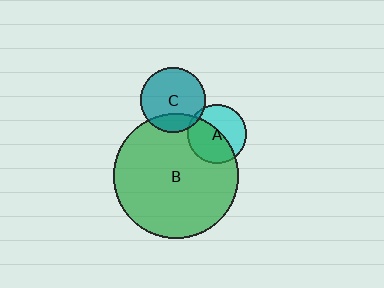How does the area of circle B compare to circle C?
Approximately 3.7 times.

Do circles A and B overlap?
Yes.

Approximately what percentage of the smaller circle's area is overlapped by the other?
Approximately 50%.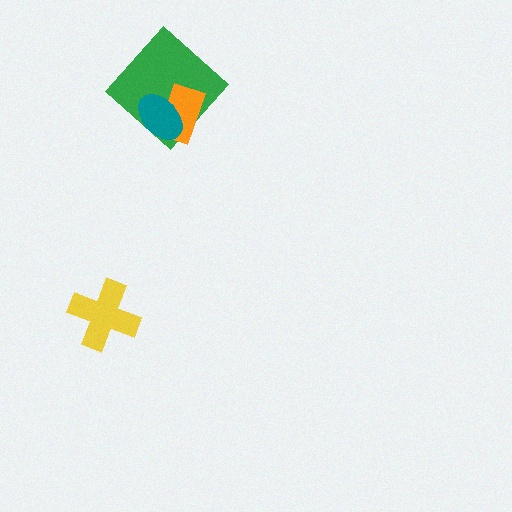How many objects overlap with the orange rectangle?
2 objects overlap with the orange rectangle.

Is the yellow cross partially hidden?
No, no other shape covers it.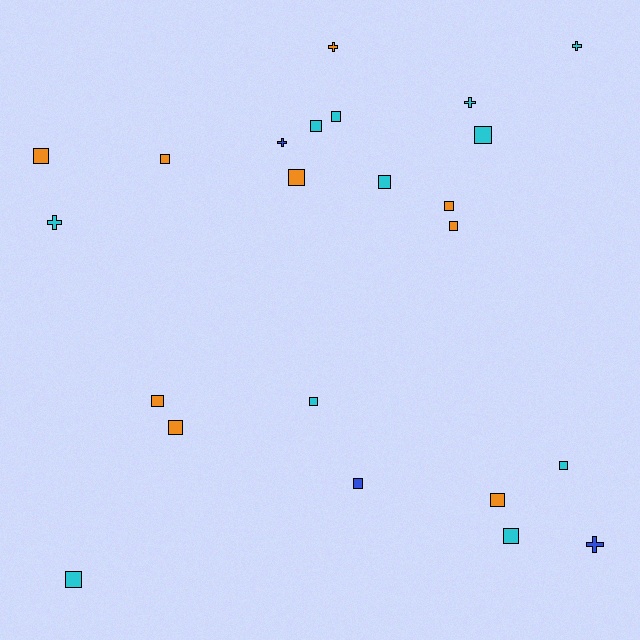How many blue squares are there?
There is 1 blue square.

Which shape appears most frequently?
Square, with 17 objects.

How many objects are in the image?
There are 23 objects.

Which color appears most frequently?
Cyan, with 11 objects.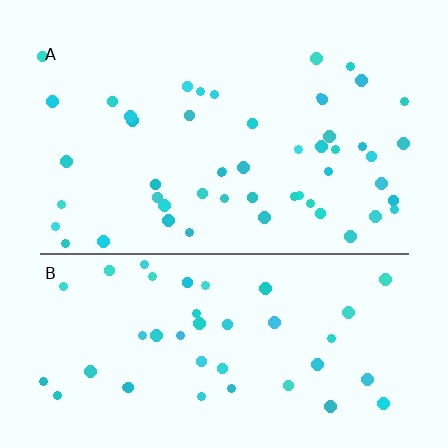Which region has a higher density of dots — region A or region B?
A (the top).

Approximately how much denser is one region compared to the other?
Approximately 1.2× — region A over region B.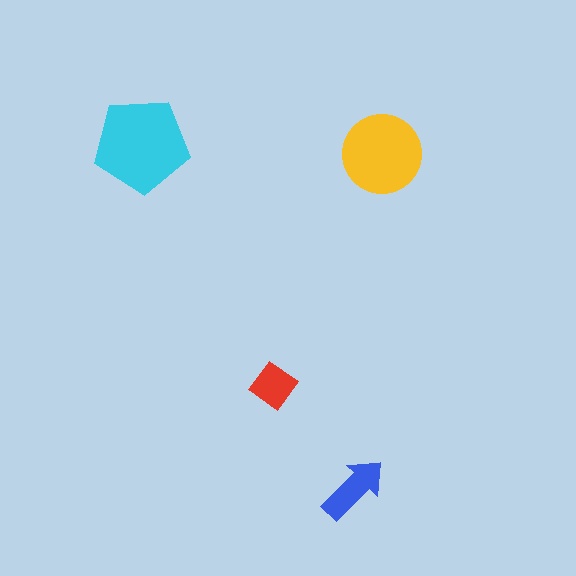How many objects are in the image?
There are 4 objects in the image.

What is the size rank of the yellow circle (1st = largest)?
2nd.